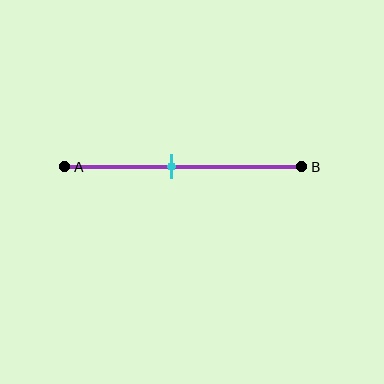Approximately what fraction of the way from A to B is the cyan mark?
The cyan mark is approximately 45% of the way from A to B.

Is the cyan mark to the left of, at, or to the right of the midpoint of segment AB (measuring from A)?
The cyan mark is to the left of the midpoint of segment AB.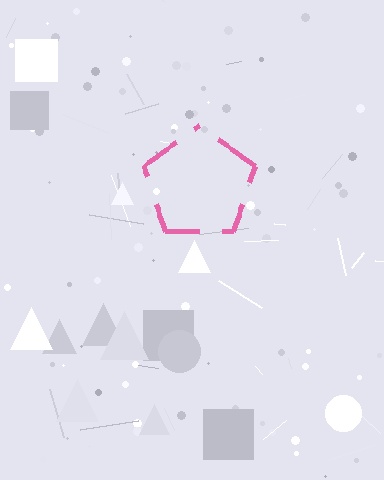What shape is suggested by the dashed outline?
The dashed outline suggests a pentagon.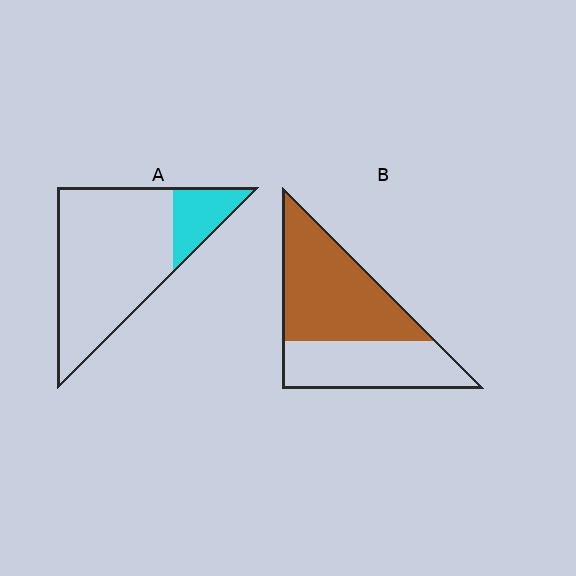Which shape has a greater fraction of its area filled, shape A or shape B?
Shape B.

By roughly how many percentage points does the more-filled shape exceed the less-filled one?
By roughly 40 percentage points (B over A).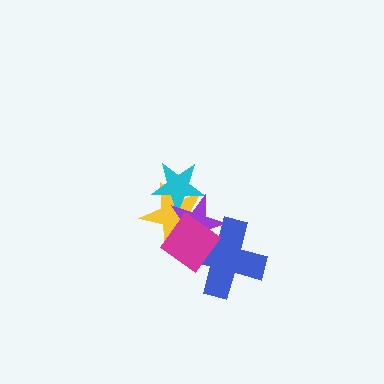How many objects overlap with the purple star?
4 objects overlap with the purple star.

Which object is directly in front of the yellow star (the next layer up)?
The cyan star is directly in front of the yellow star.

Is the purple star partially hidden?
Yes, it is partially covered by another shape.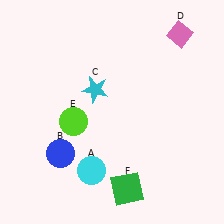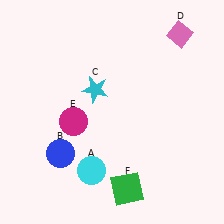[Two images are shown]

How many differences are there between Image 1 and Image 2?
There is 1 difference between the two images.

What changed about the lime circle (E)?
In Image 1, E is lime. In Image 2, it changed to magenta.